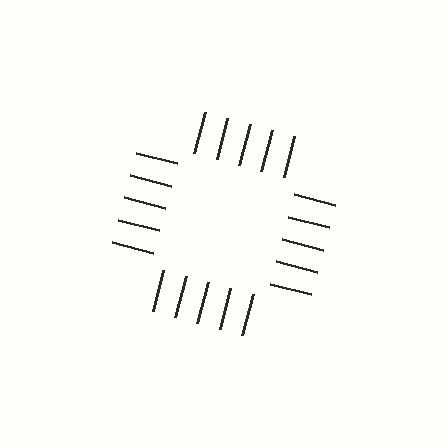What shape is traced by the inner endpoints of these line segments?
An illusory square — the line segments terminate on its edges but no continuous stroke is drawn.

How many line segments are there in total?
20 — 5 along each of the 4 edges.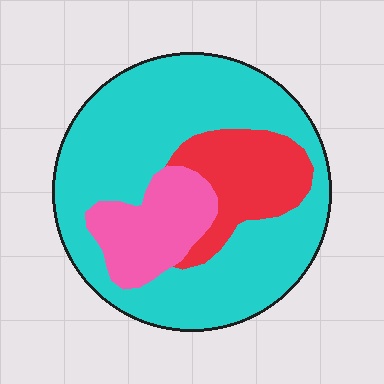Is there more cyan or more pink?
Cyan.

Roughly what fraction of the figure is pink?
Pink covers 16% of the figure.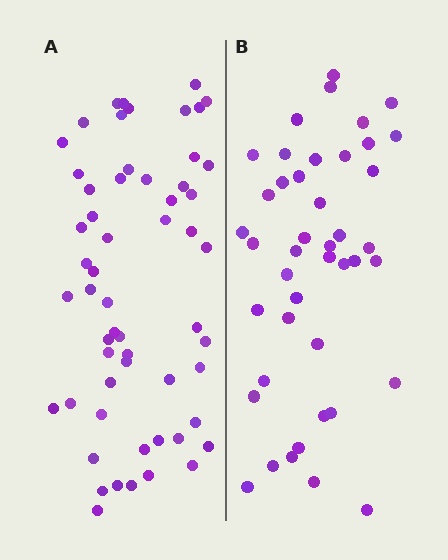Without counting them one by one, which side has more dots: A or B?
Region A (the left region) has more dots.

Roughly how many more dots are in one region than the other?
Region A has approximately 15 more dots than region B.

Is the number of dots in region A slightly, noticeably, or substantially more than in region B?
Region A has noticeably more, but not dramatically so. The ratio is roughly 1.3 to 1.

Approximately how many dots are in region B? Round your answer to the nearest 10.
About 40 dots. (The exact count is 43, which rounds to 40.)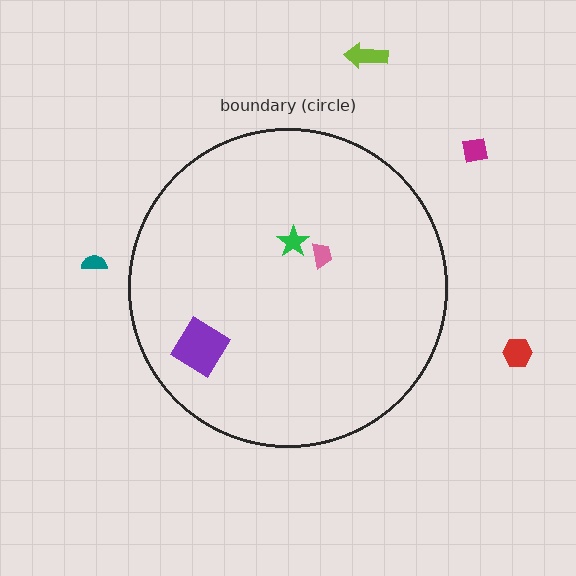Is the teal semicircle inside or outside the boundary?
Outside.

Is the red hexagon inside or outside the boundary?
Outside.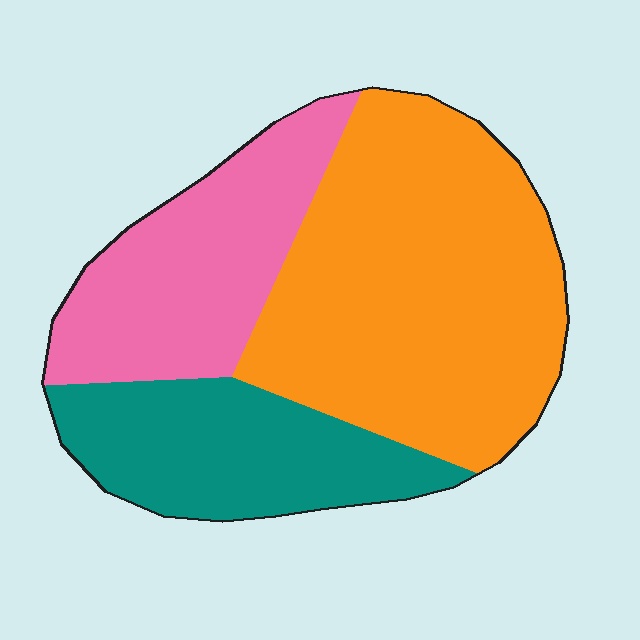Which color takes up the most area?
Orange, at roughly 50%.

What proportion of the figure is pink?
Pink takes up about one quarter (1/4) of the figure.